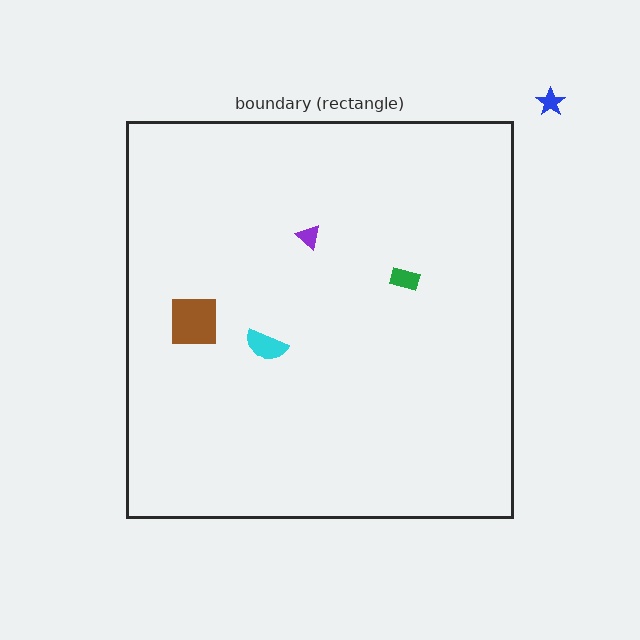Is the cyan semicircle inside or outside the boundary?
Inside.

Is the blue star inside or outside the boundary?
Outside.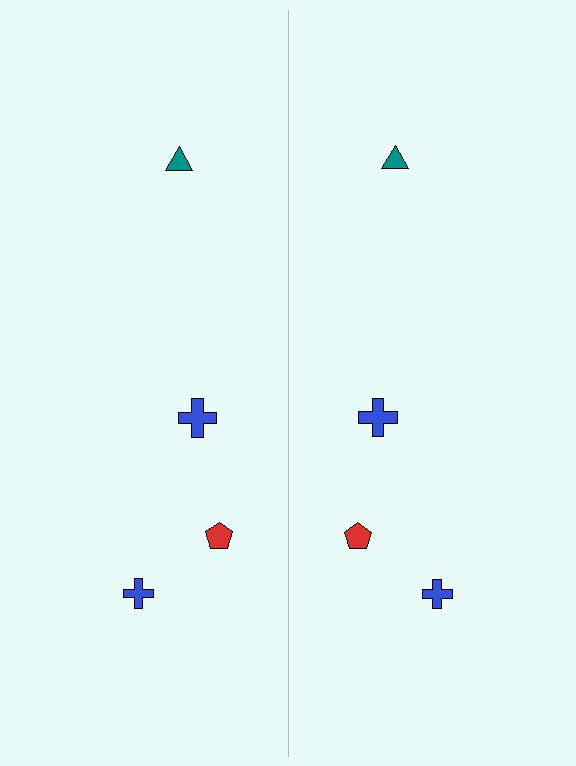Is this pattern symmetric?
Yes, this pattern has bilateral (reflection) symmetry.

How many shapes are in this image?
There are 8 shapes in this image.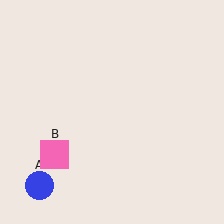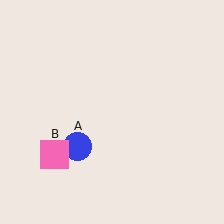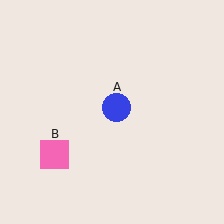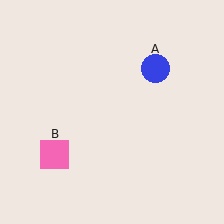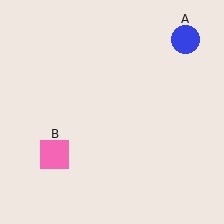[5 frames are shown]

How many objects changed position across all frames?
1 object changed position: blue circle (object A).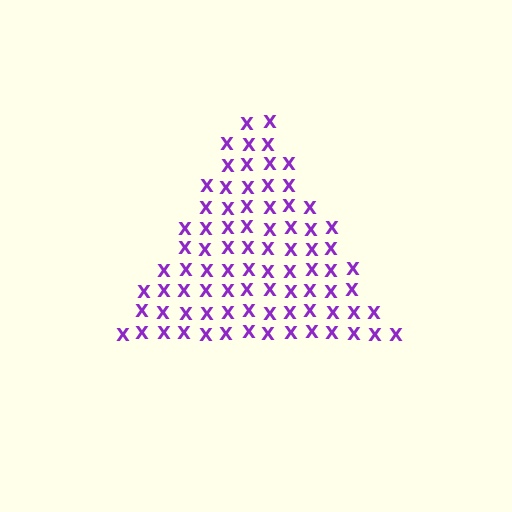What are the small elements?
The small elements are letter X's.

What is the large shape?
The large shape is a triangle.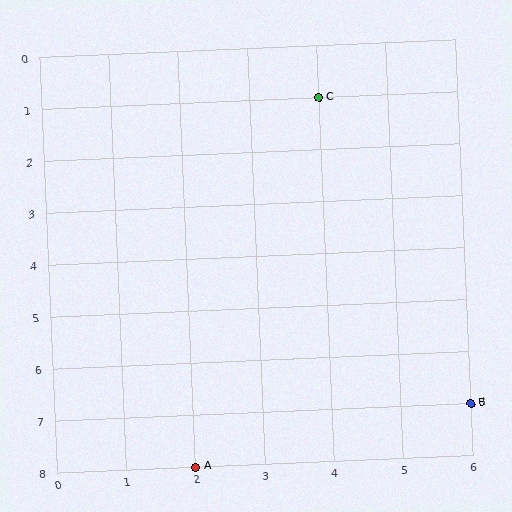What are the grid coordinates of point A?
Point A is at grid coordinates (2, 8).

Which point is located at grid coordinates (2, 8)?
Point A is at (2, 8).